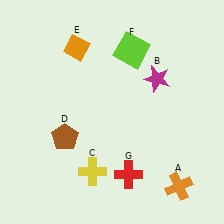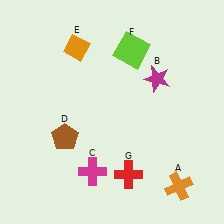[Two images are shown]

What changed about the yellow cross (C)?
In Image 1, C is yellow. In Image 2, it changed to magenta.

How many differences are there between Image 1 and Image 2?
There is 1 difference between the two images.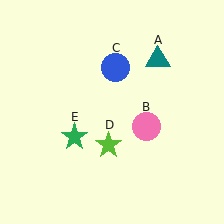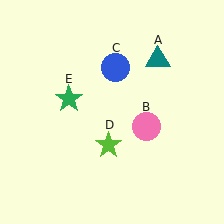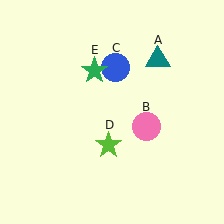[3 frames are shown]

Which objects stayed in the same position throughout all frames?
Teal triangle (object A) and pink circle (object B) and blue circle (object C) and lime star (object D) remained stationary.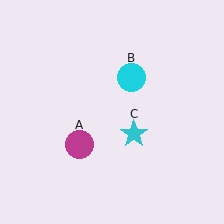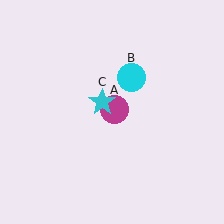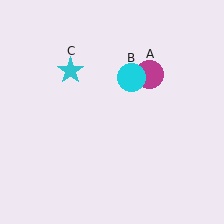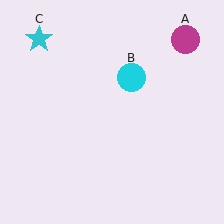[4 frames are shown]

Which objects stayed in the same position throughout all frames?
Cyan circle (object B) remained stationary.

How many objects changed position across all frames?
2 objects changed position: magenta circle (object A), cyan star (object C).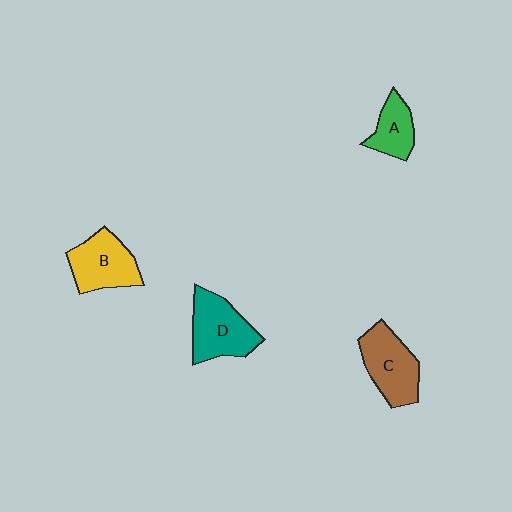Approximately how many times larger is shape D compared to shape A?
Approximately 1.6 times.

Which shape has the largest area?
Shape D (teal).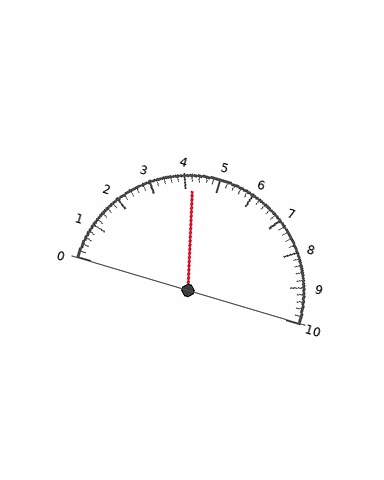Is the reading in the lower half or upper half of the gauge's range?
The reading is in the lower half of the range (0 to 10).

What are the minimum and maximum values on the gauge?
The gauge ranges from 0 to 10.